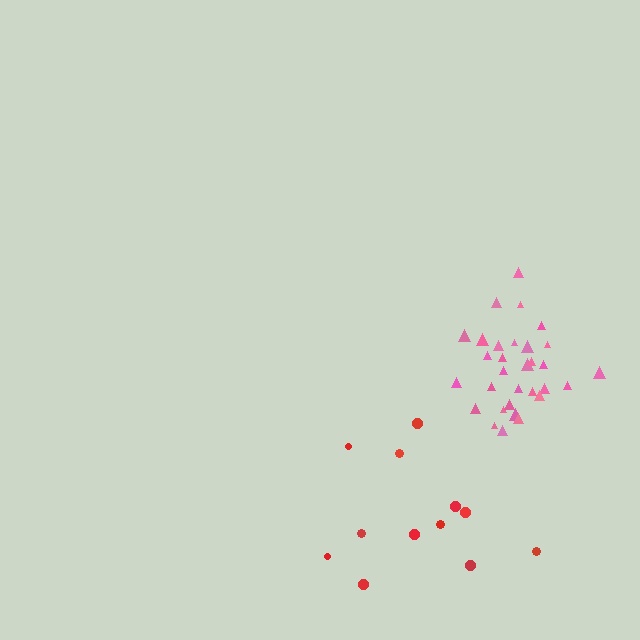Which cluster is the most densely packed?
Pink.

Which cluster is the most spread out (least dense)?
Red.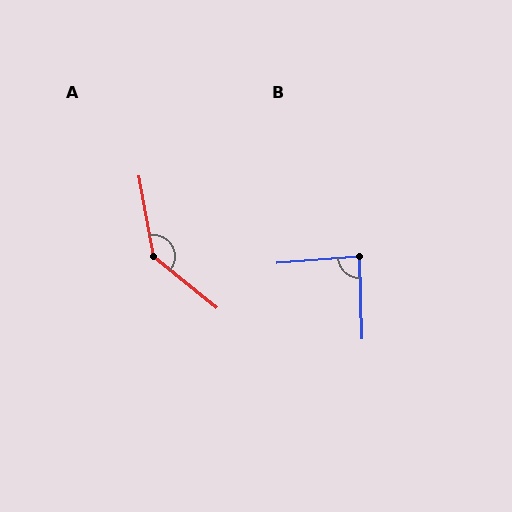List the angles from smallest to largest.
B (87°), A (139°).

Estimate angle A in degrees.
Approximately 139 degrees.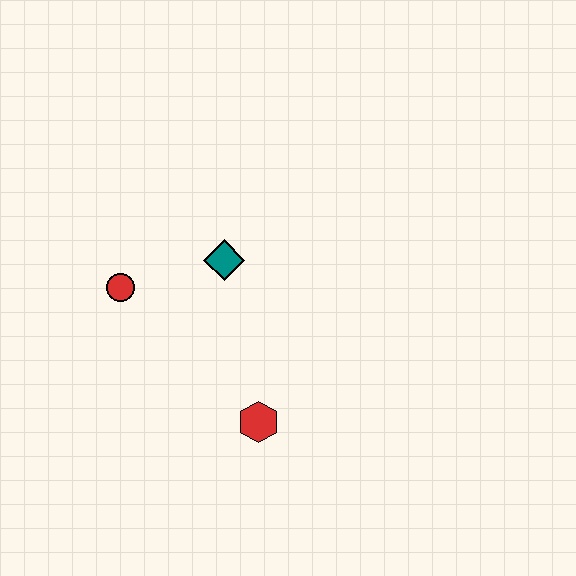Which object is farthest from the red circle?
The red hexagon is farthest from the red circle.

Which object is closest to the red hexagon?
The teal diamond is closest to the red hexagon.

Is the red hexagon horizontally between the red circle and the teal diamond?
No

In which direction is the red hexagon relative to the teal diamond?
The red hexagon is below the teal diamond.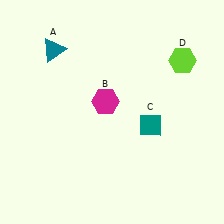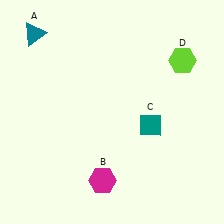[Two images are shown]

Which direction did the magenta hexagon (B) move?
The magenta hexagon (B) moved down.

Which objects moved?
The objects that moved are: the teal triangle (A), the magenta hexagon (B).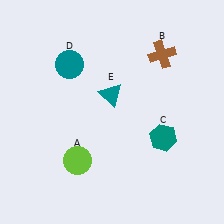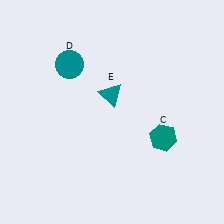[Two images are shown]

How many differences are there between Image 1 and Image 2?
There are 2 differences between the two images.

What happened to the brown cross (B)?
The brown cross (B) was removed in Image 2. It was in the top-right area of Image 1.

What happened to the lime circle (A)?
The lime circle (A) was removed in Image 2. It was in the bottom-left area of Image 1.